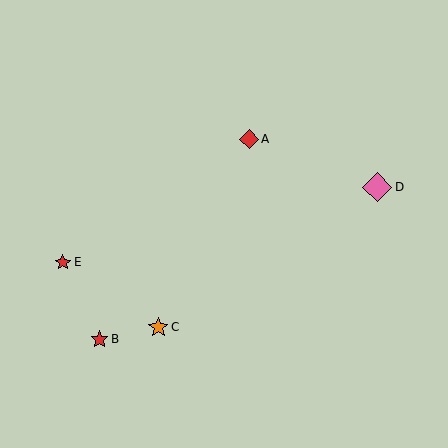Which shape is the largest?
The pink diamond (labeled D) is the largest.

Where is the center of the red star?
The center of the red star is at (100, 340).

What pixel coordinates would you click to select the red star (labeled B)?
Click at (100, 340) to select the red star B.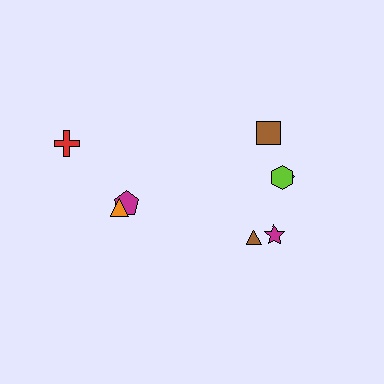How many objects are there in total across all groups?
There are 8 objects.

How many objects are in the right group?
There are 5 objects.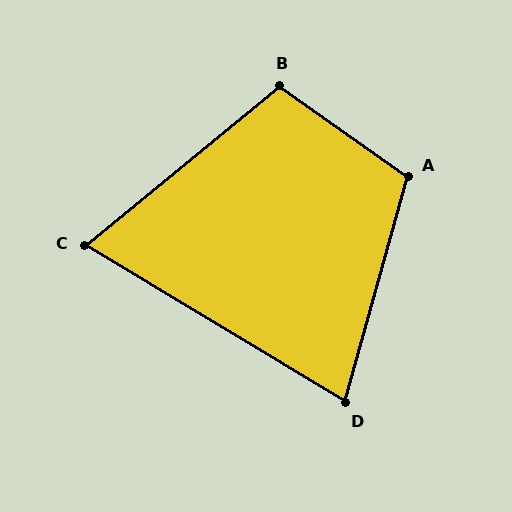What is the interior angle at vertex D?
Approximately 75 degrees (acute).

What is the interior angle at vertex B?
Approximately 105 degrees (obtuse).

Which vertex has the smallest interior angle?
C, at approximately 70 degrees.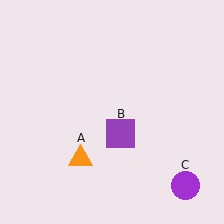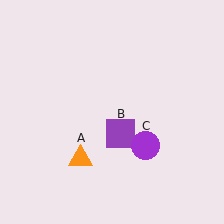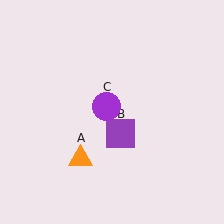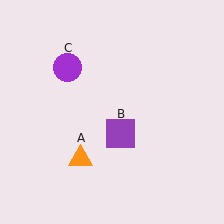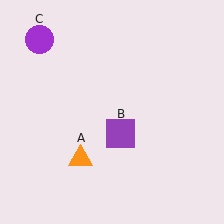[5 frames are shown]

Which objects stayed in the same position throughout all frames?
Orange triangle (object A) and purple square (object B) remained stationary.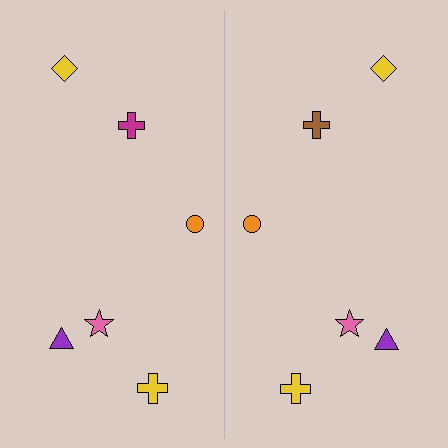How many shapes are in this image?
There are 12 shapes in this image.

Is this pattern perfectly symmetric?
No, the pattern is not perfectly symmetric. The brown cross on the right side breaks the symmetry — its mirror counterpart is magenta.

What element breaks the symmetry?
The brown cross on the right side breaks the symmetry — its mirror counterpart is magenta.